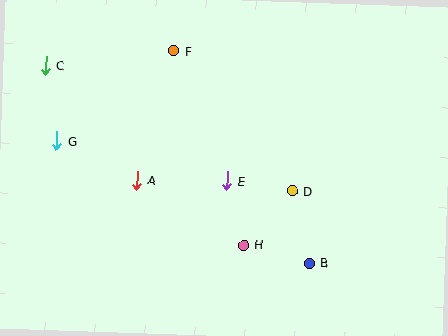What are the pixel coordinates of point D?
Point D is at (292, 191).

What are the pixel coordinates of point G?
Point G is at (57, 141).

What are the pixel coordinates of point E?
Point E is at (227, 181).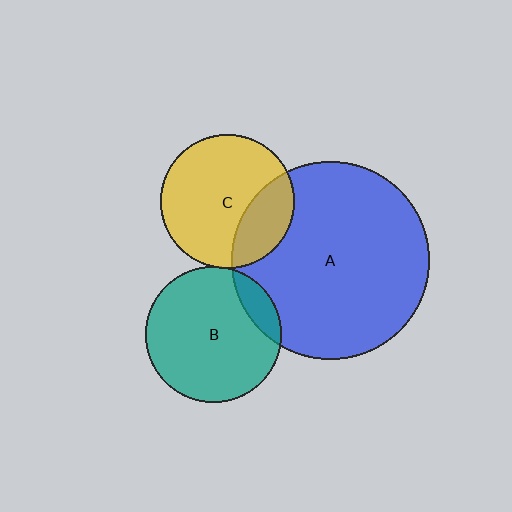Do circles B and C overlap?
Yes.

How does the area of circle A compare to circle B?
Approximately 2.1 times.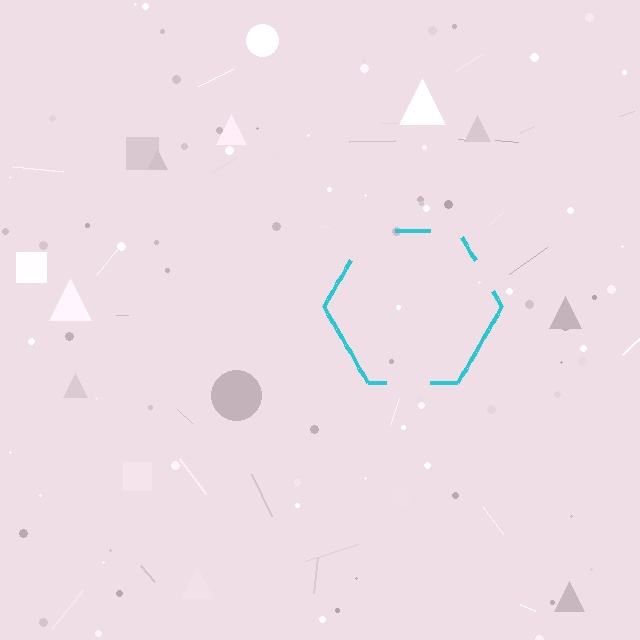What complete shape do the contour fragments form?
The contour fragments form a hexagon.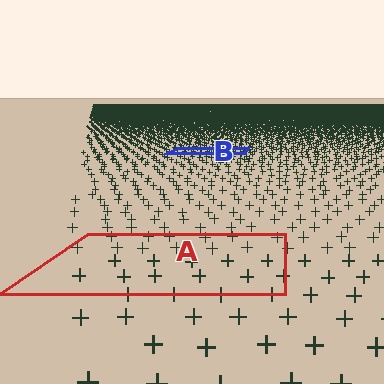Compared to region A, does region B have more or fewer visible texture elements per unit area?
Region B has more texture elements per unit area — they are packed more densely because it is farther away.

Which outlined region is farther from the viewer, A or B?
Region B is farther from the viewer — the texture elements inside it appear smaller and more densely packed.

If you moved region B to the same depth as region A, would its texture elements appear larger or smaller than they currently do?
They would appear larger. At a closer depth, the same texture elements are projected at a bigger on-screen size.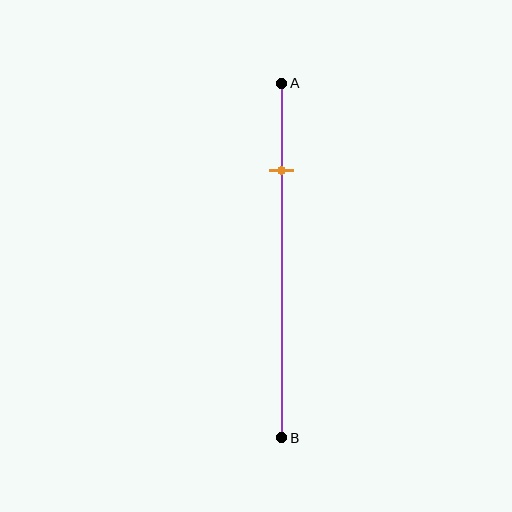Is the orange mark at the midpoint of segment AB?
No, the mark is at about 25% from A, not at the 50% midpoint.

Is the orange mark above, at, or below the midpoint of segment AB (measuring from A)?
The orange mark is above the midpoint of segment AB.